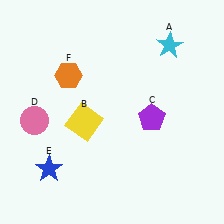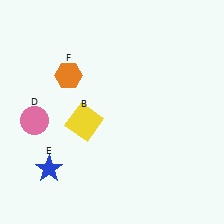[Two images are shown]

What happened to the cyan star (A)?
The cyan star (A) was removed in Image 2. It was in the top-right area of Image 1.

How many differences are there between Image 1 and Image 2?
There are 2 differences between the two images.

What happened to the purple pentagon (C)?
The purple pentagon (C) was removed in Image 2. It was in the bottom-right area of Image 1.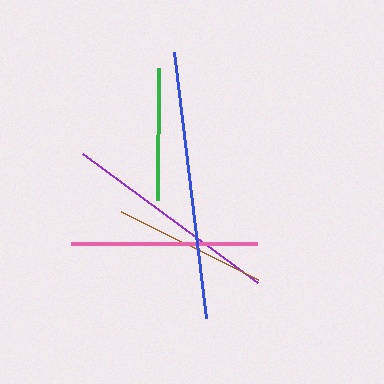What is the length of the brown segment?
The brown segment is approximately 153 pixels long.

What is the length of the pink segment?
The pink segment is approximately 186 pixels long.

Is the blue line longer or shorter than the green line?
The blue line is longer than the green line.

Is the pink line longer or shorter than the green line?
The pink line is longer than the green line.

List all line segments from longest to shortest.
From longest to shortest: blue, purple, pink, brown, green.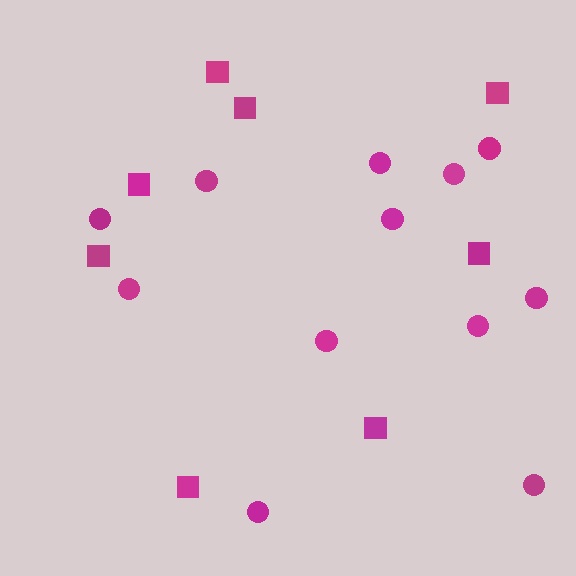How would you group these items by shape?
There are 2 groups: one group of squares (8) and one group of circles (12).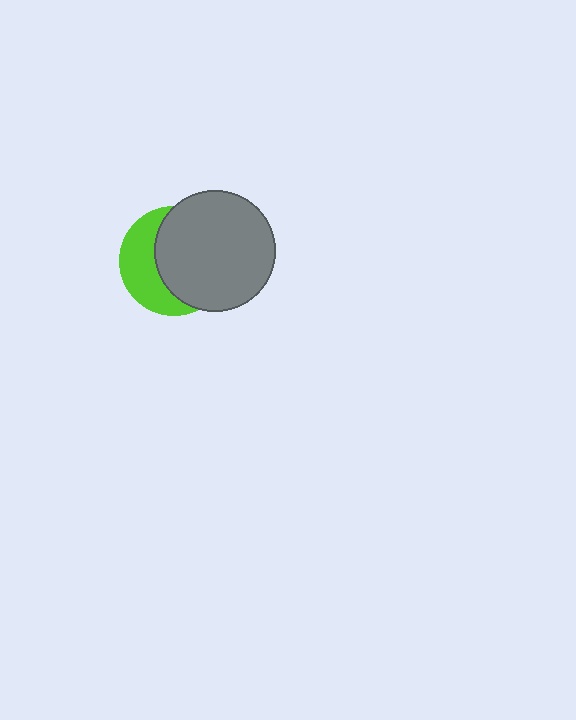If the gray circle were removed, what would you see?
You would see the complete lime circle.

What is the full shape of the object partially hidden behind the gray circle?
The partially hidden object is a lime circle.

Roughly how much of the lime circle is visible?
A small part of it is visible (roughly 39%).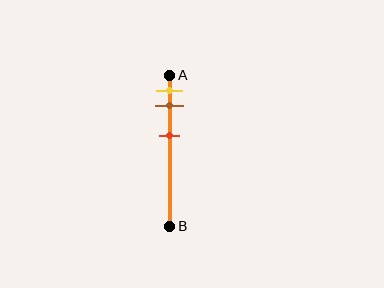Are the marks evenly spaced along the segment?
No, the marks are not evenly spaced.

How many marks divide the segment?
There are 3 marks dividing the segment.